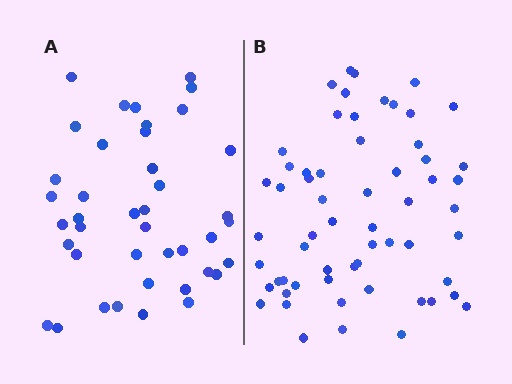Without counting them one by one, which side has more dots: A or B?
Region B (the right region) has more dots.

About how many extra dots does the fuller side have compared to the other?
Region B has approximately 20 more dots than region A.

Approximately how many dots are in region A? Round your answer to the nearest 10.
About 40 dots. (The exact count is 41, which rounds to 40.)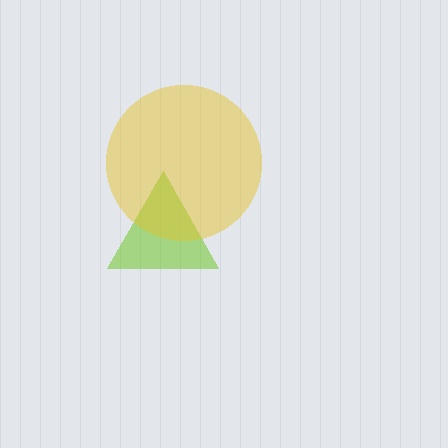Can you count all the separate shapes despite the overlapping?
Yes, there are 2 separate shapes.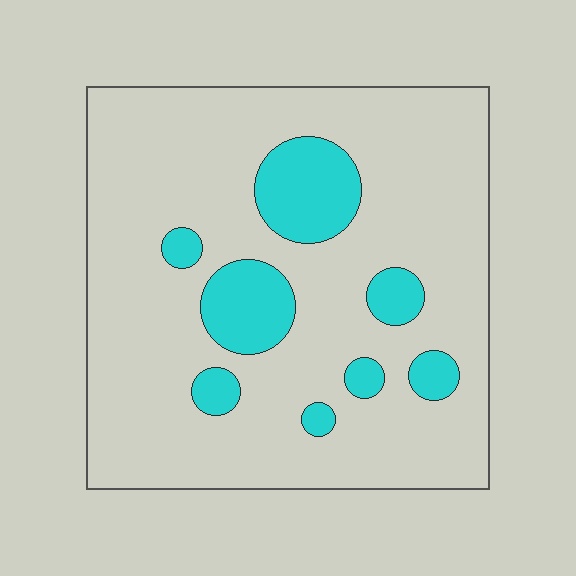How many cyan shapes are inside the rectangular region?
8.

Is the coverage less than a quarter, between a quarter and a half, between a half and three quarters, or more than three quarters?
Less than a quarter.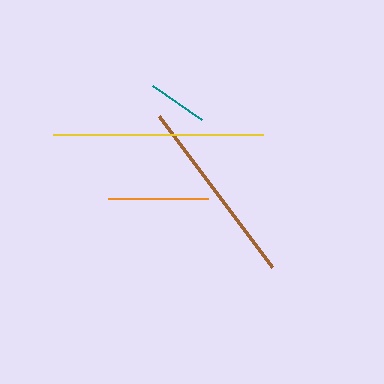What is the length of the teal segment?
The teal segment is approximately 60 pixels long.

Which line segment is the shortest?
The teal line is the shortest at approximately 60 pixels.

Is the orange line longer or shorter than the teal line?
The orange line is longer than the teal line.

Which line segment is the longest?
The yellow line is the longest at approximately 210 pixels.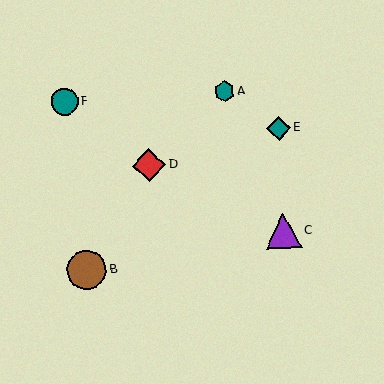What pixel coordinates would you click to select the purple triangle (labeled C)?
Click at (283, 231) to select the purple triangle C.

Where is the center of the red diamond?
The center of the red diamond is at (149, 165).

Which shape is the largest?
The brown circle (labeled B) is the largest.